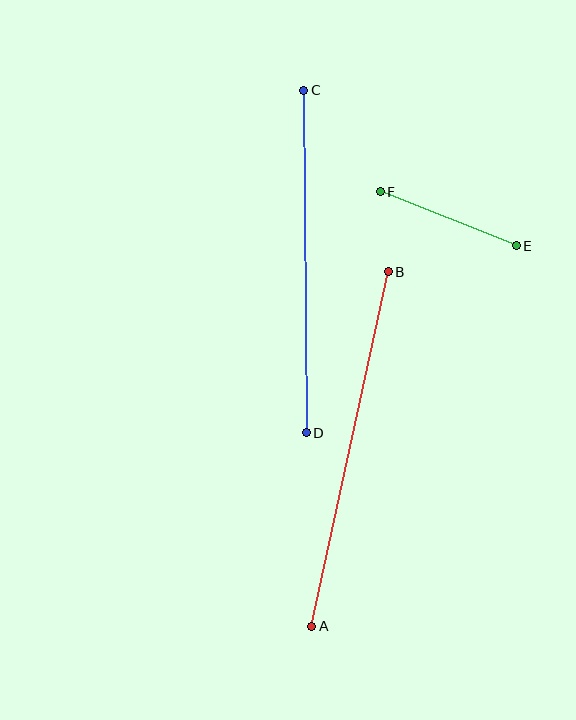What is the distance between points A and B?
The distance is approximately 363 pixels.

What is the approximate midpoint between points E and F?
The midpoint is at approximately (448, 219) pixels.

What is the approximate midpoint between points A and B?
The midpoint is at approximately (350, 449) pixels.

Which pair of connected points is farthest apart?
Points A and B are farthest apart.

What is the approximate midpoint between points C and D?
The midpoint is at approximately (305, 262) pixels.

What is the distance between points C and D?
The distance is approximately 343 pixels.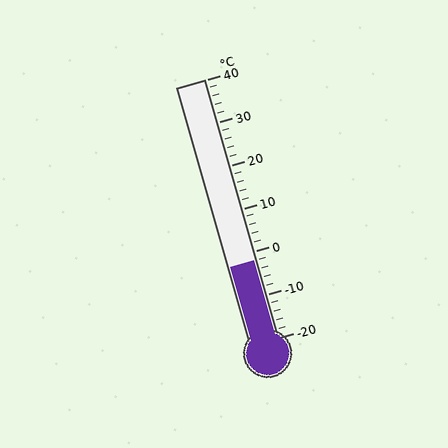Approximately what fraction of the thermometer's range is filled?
The thermometer is filled to approximately 30% of its range.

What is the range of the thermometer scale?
The thermometer scale ranges from -20°C to 40°C.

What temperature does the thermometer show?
The thermometer shows approximately -2°C.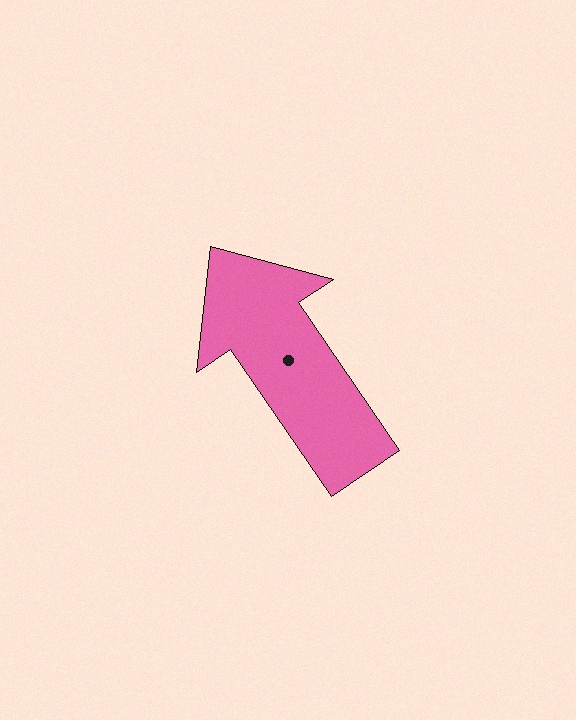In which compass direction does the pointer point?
Northwest.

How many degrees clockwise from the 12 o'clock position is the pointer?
Approximately 326 degrees.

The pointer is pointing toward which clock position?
Roughly 11 o'clock.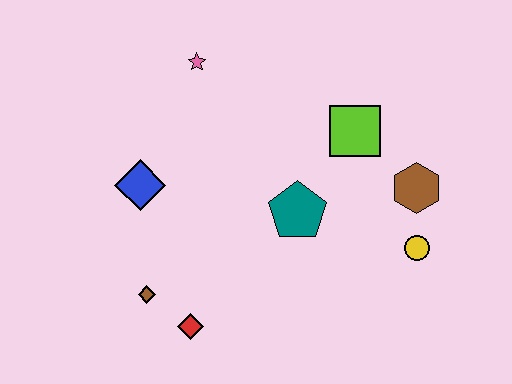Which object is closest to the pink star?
The blue diamond is closest to the pink star.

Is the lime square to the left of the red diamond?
No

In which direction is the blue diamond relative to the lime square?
The blue diamond is to the left of the lime square.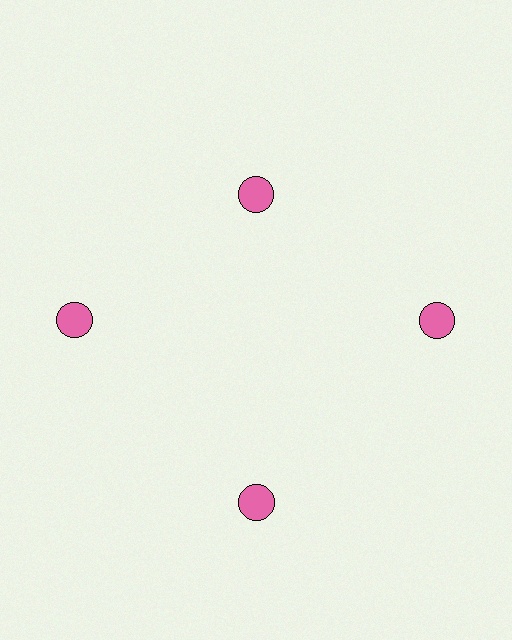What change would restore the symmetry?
The symmetry would be restored by moving it outward, back onto the ring so that all 4 circles sit at equal angles and equal distance from the center.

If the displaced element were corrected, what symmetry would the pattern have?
It would have 4-fold rotational symmetry — the pattern would map onto itself every 90 degrees.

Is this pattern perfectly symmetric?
No. The 4 pink circles are arranged in a ring, but one element near the 12 o'clock position is pulled inward toward the center, breaking the 4-fold rotational symmetry.